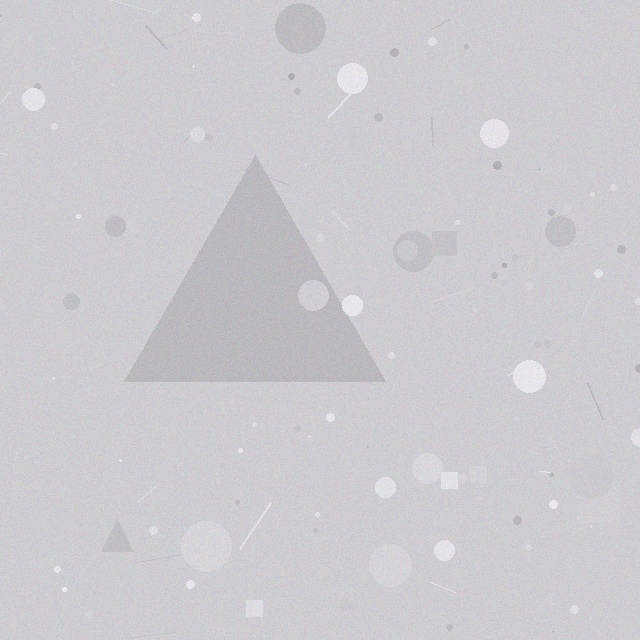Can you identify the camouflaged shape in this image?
The camouflaged shape is a triangle.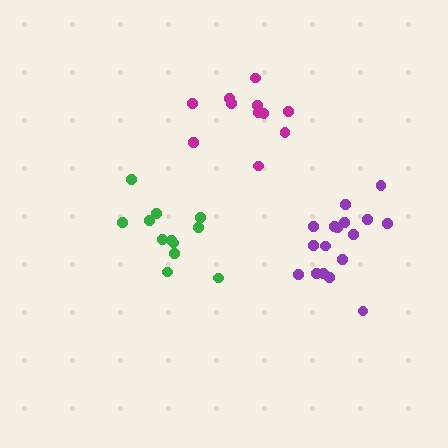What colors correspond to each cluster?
The clusters are colored: purple, magenta, green.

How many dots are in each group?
Group 1: 17 dots, Group 2: 11 dots, Group 3: 12 dots (40 total).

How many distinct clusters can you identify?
There are 3 distinct clusters.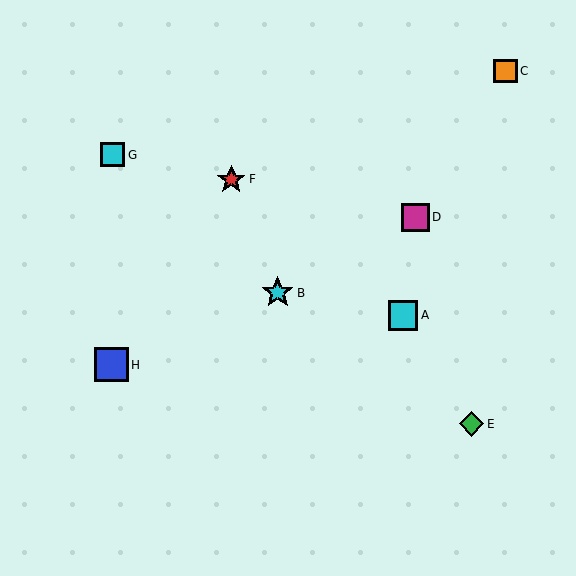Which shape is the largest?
The blue square (labeled H) is the largest.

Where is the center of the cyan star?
The center of the cyan star is at (278, 293).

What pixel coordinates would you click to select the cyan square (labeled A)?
Click at (403, 315) to select the cyan square A.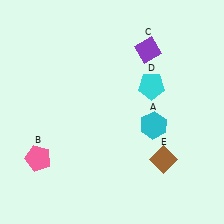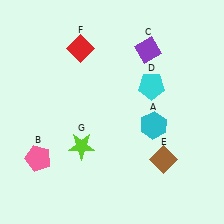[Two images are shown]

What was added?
A red diamond (F), a lime star (G) were added in Image 2.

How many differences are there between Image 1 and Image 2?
There are 2 differences between the two images.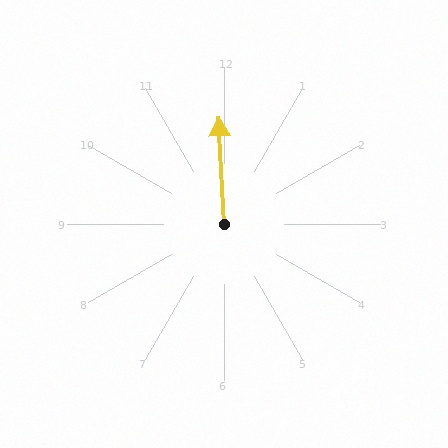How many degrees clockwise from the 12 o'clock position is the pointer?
Approximately 357 degrees.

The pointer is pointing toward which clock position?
Roughly 12 o'clock.